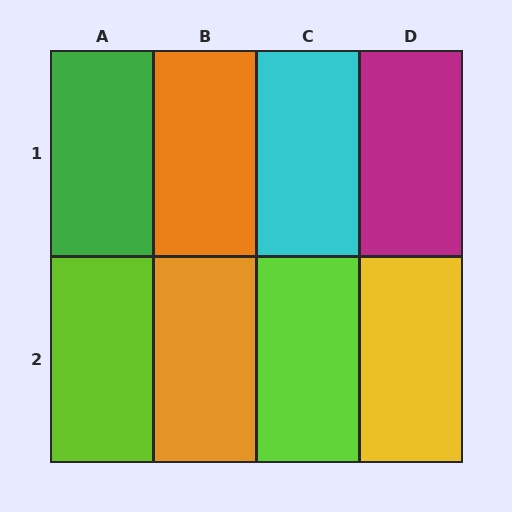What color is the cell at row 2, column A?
Lime.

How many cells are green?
1 cell is green.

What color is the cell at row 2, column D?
Yellow.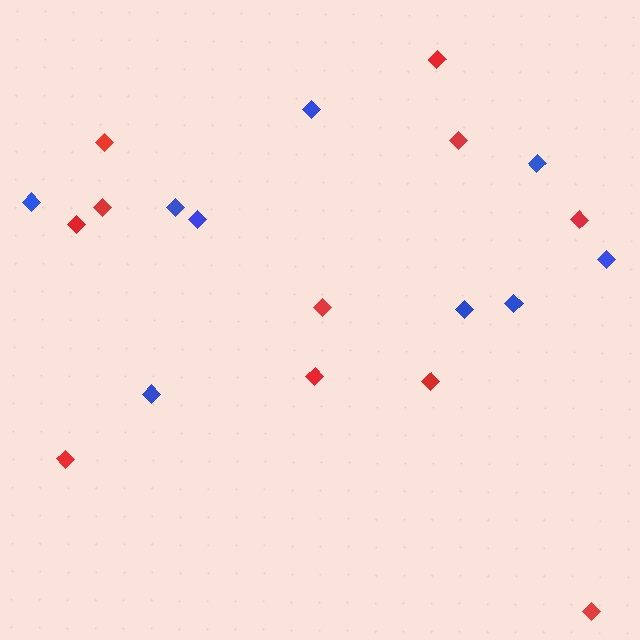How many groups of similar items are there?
There are 2 groups: one group of blue diamonds (9) and one group of red diamonds (11).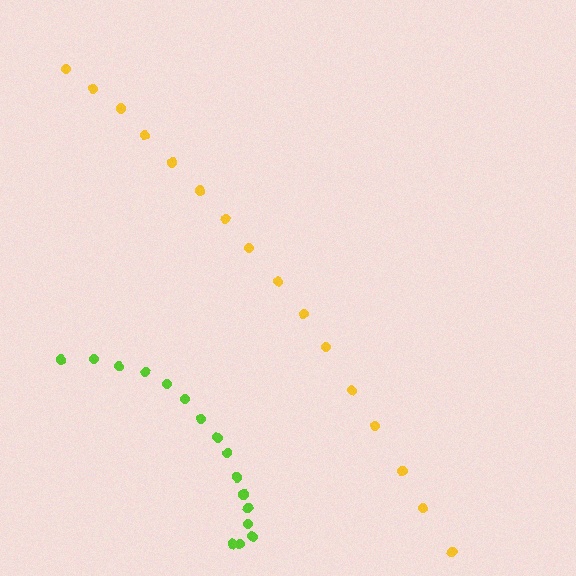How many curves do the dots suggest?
There are 2 distinct paths.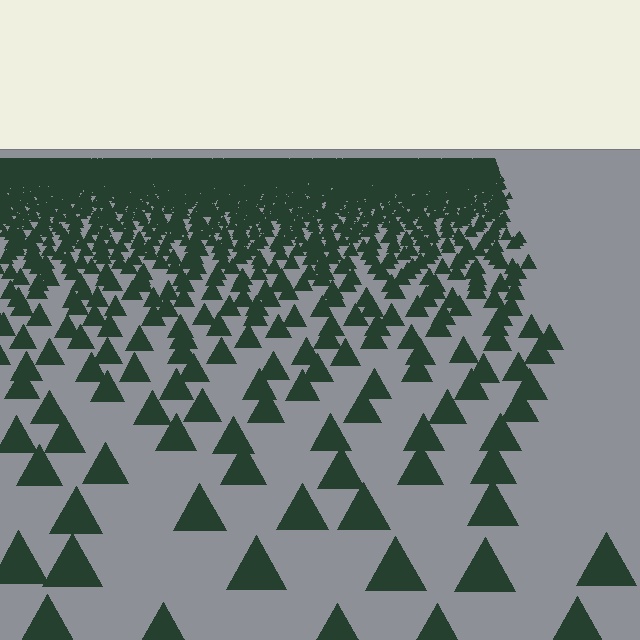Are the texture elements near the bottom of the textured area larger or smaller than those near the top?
Larger. Near the bottom, elements are closer to the viewer and appear at a bigger on-screen size.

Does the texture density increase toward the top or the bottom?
Density increases toward the top.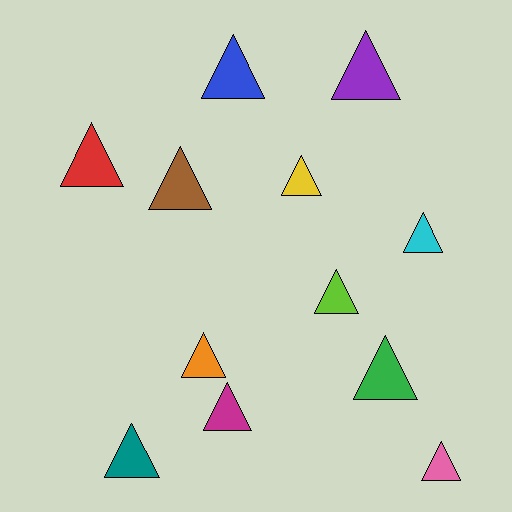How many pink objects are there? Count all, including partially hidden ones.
There is 1 pink object.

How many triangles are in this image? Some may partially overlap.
There are 12 triangles.